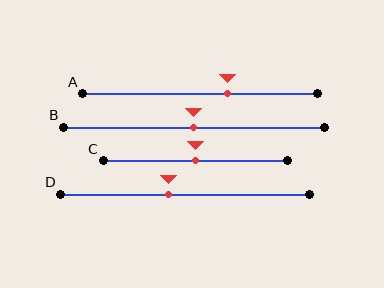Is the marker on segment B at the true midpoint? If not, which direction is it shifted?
Yes, the marker on segment B is at the true midpoint.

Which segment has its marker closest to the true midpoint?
Segment B has its marker closest to the true midpoint.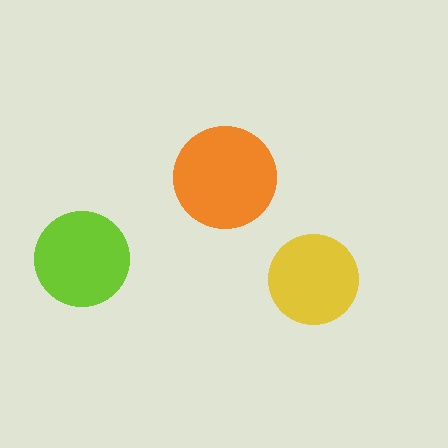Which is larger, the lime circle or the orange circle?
The orange one.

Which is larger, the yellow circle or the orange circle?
The orange one.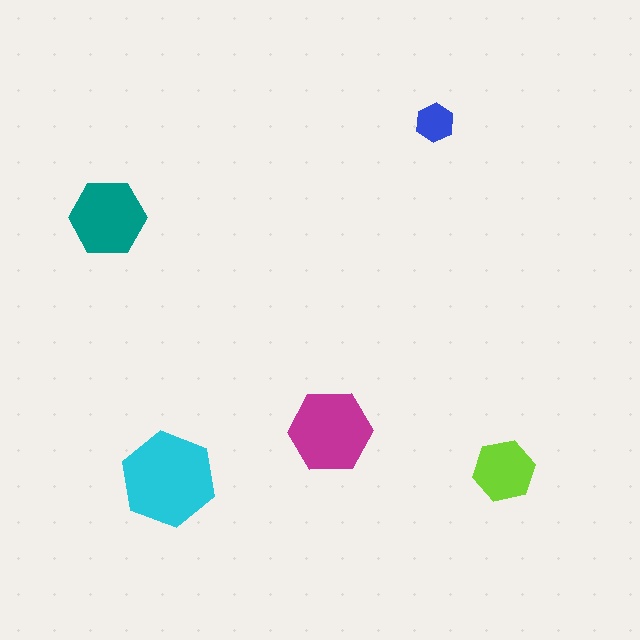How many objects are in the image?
There are 5 objects in the image.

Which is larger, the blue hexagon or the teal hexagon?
The teal one.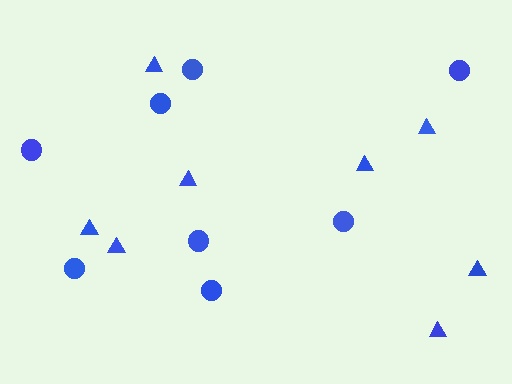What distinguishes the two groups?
There are 2 groups: one group of triangles (8) and one group of circles (8).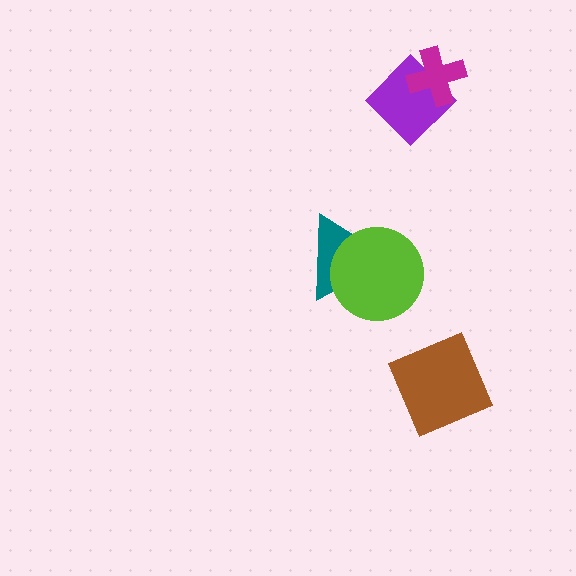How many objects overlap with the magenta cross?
1 object overlaps with the magenta cross.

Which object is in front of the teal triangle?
The lime circle is in front of the teal triangle.